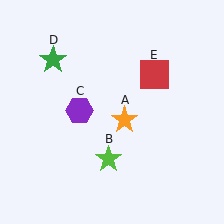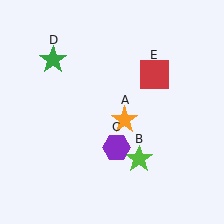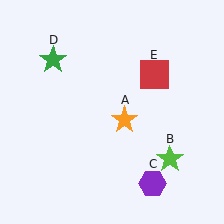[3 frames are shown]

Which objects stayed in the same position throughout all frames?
Orange star (object A) and green star (object D) and red square (object E) remained stationary.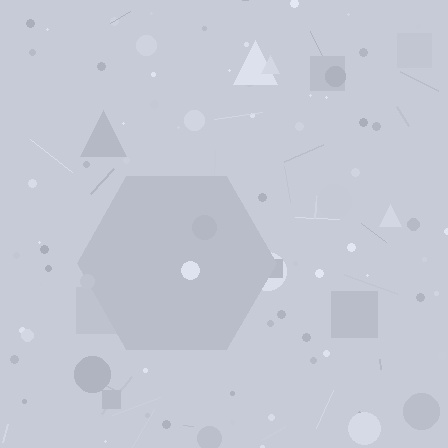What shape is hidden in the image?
A hexagon is hidden in the image.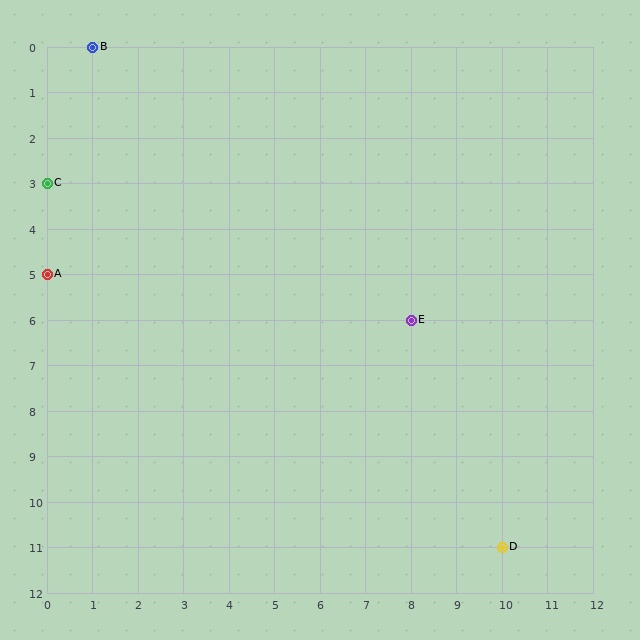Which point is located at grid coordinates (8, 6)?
Point E is at (8, 6).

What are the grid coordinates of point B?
Point B is at grid coordinates (1, 0).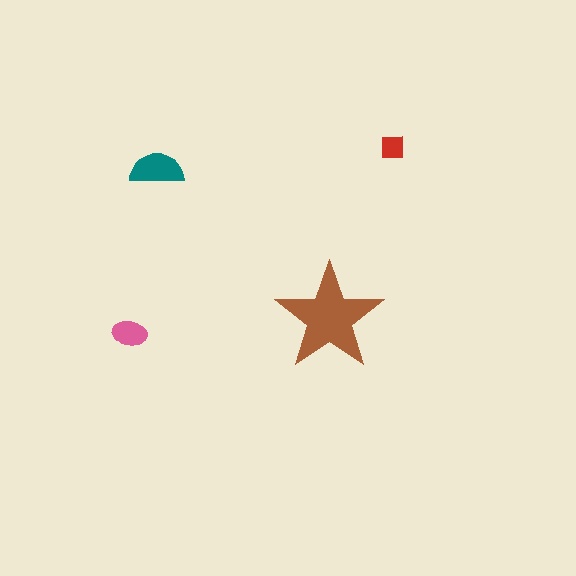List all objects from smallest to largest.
The red square, the pink ellipse, the teal semicircle, the brown star.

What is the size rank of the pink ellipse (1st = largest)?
3rd.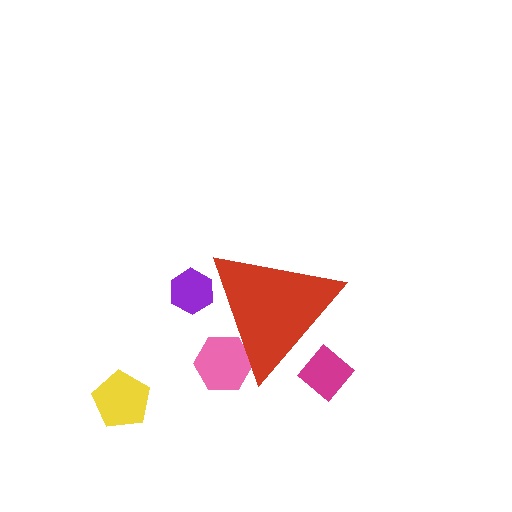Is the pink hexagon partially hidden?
Yes, the pink hexagon is partially hidden behind the red triangle.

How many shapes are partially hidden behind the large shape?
3 shapes are partially hidden.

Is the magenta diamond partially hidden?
Yes, the magenta diamond is partially hidden behind the red triangle.